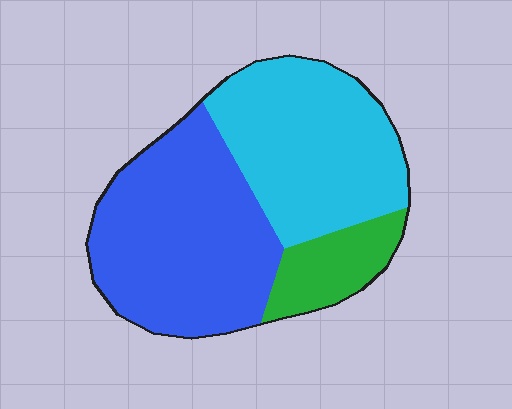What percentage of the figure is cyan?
Cyan covers roughly 40% of the figure.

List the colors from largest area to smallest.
From largest to smallest: blue, cyan, green.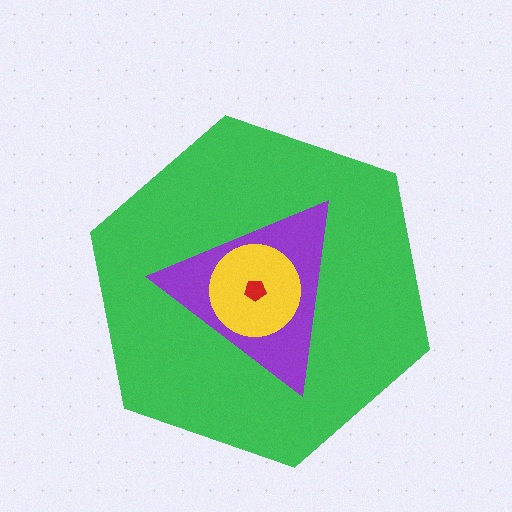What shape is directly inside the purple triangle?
The yellow circle.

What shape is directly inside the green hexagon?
The purple triangle.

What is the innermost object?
The red pentagon.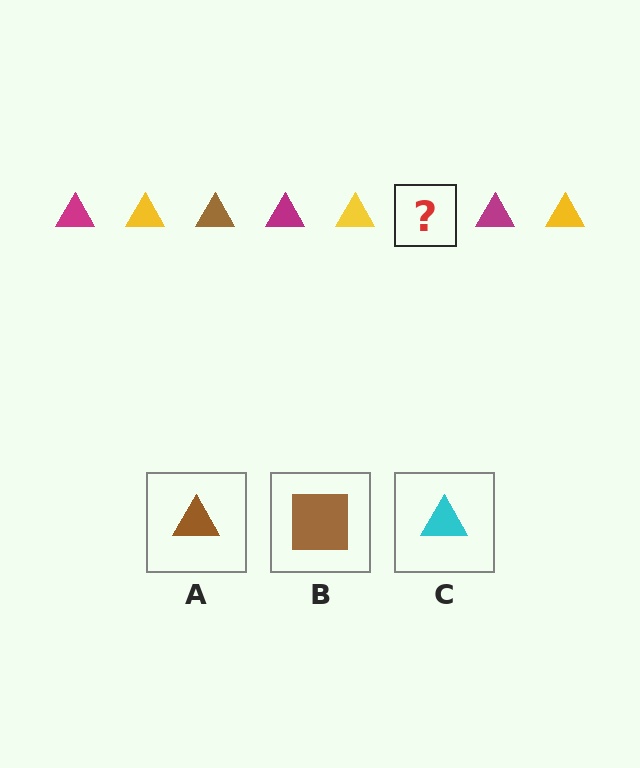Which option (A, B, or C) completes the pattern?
A.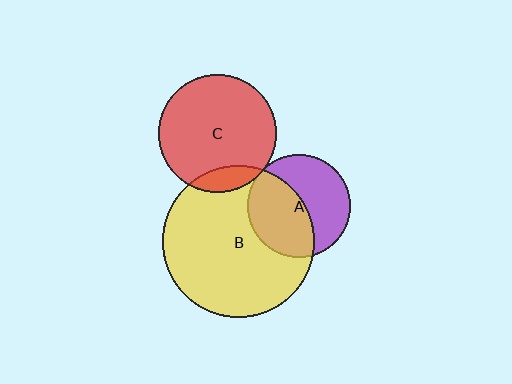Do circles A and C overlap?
Yes.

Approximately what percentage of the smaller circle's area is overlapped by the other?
Approximately 5%.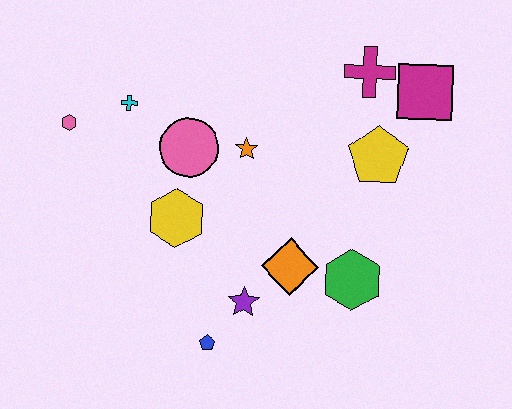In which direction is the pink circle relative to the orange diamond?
The pink circle is above the orange diamond.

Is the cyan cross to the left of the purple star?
Yes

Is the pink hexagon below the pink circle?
No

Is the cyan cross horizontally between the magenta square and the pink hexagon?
Yes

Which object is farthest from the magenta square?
The pink hexagon is farthest from the magenta square.